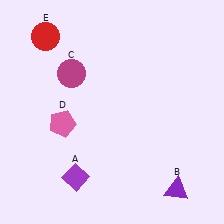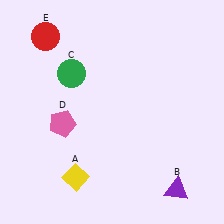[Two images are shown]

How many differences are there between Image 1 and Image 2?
There are 2 differences between the two images.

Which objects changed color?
A changed from purple to yellow. C changed from magenta to green.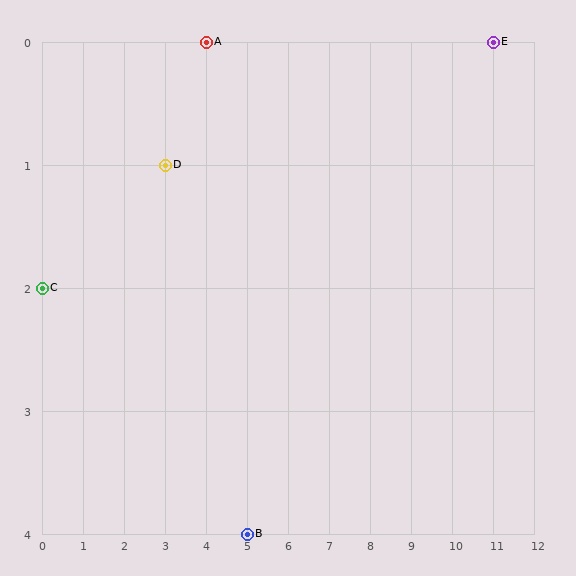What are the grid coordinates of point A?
Point A is at grid coordinates (4, 0).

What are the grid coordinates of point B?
Point B is at grid coordinates (5, 4).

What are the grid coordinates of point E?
Point E is at grid coordinates (11, 0).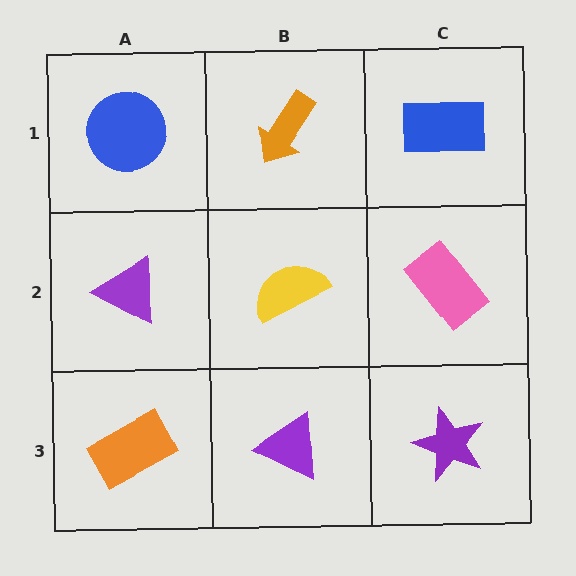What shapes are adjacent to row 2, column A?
A blue circle (row 1, column A), an orange rectangle (row 3, column A), a yellow semicircle (row 2, column B).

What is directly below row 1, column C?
A pink rectangle.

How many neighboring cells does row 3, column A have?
2.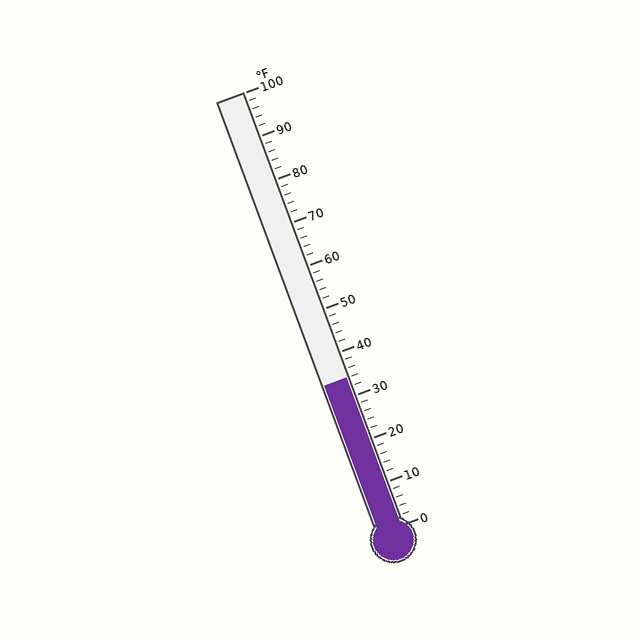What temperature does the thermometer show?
The thermometer shows approximately 34°F.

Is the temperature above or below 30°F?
The temperature is above 30°F.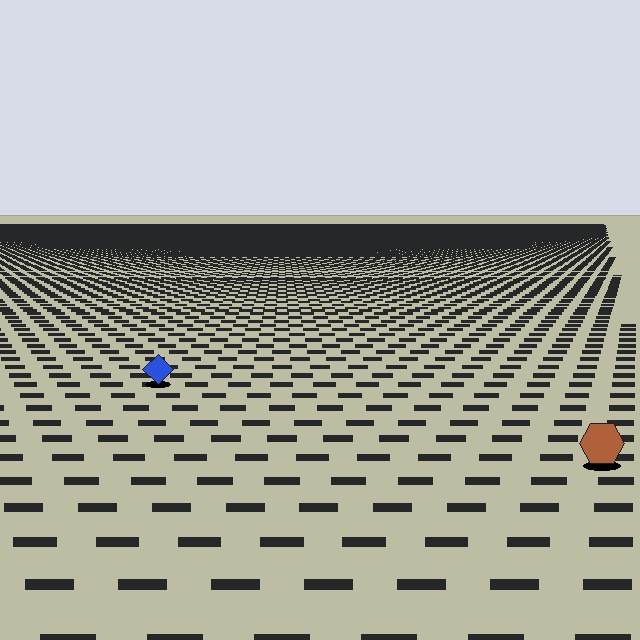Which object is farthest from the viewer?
The blue diamond is farthest from the viewer. It appears smaller and the ground texture around it is denser.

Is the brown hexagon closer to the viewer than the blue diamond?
Yes. The brown hexagon is closer — you can tell from the texture gradient: the ground texture is coarser near it.